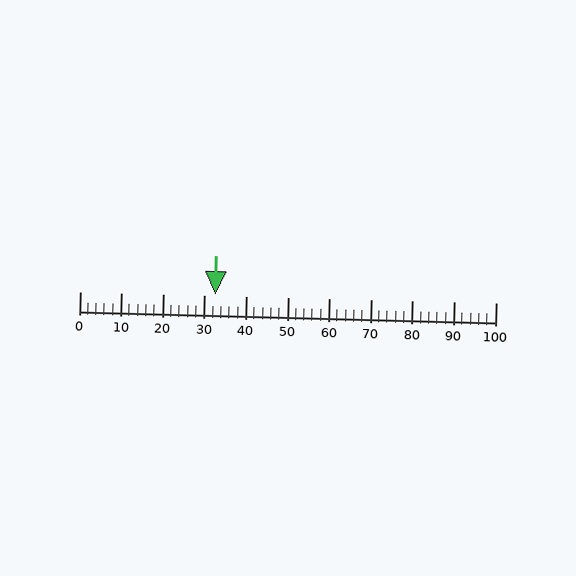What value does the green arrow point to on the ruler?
The green arrow points to approximately 33.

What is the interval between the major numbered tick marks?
The major tick marks are spaced 10 units apart.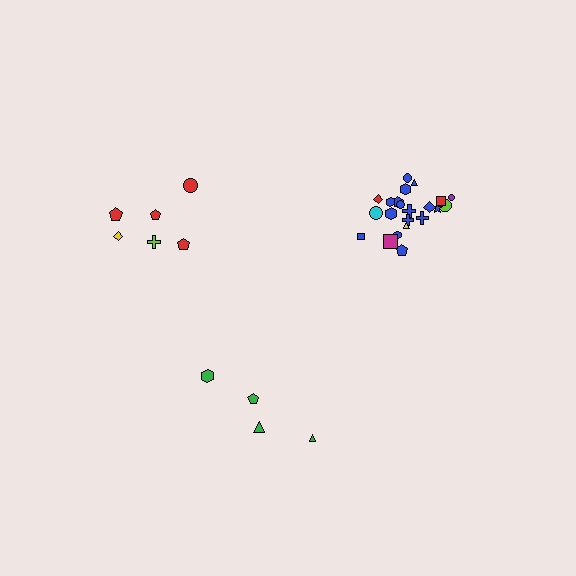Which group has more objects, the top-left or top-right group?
The top-right group.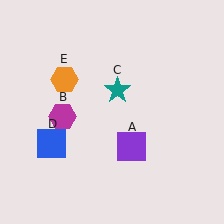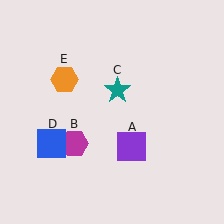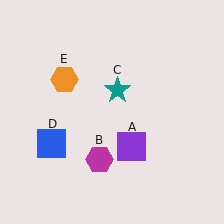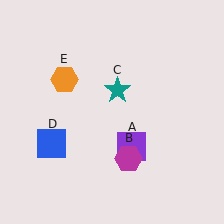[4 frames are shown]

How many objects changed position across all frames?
1 object changed position: magenta hexagon (object B).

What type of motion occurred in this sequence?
The magenta hexagon (object B) rotated counterclockwise around the center of the scene.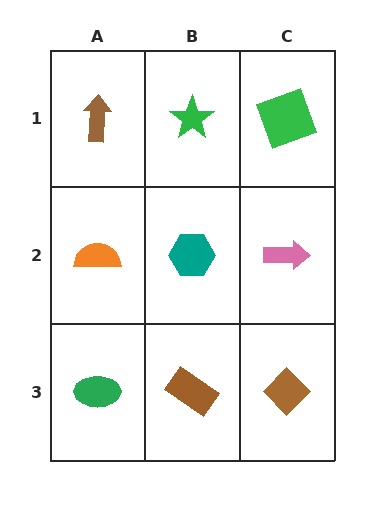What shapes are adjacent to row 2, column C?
A green square (row 1, column C), a brown diamond (row 3, column C), a teal hexagon (row 2, column B).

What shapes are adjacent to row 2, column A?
A brown arrow (row 1, column A), a green ellipse (row 3, column A), a teal hexagon (row 2, column B).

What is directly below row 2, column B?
A brown rectangle.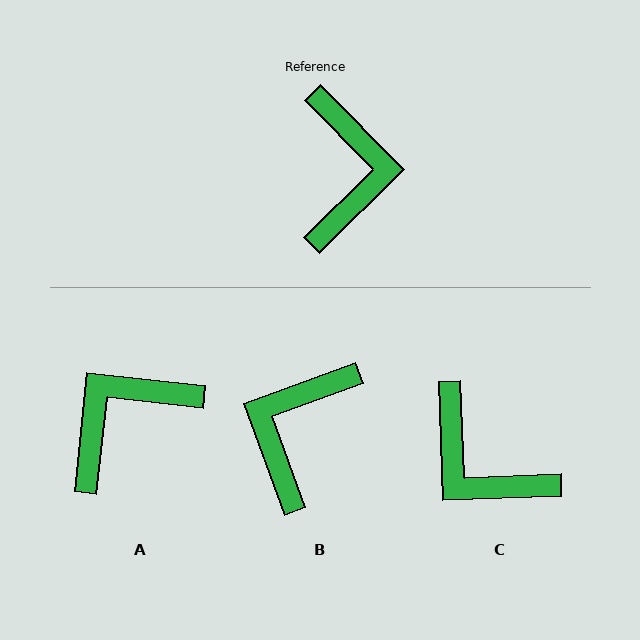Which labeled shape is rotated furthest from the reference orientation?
B, about 156 degrees away.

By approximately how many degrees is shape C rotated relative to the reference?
Approximately 132 degrees clockwise.